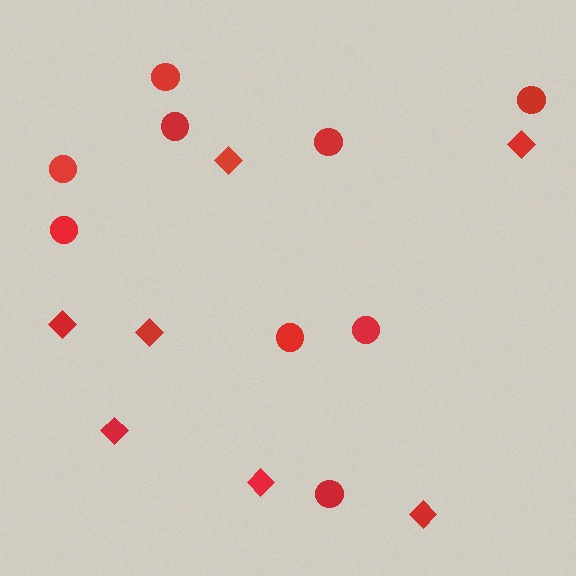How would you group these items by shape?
There are 2 groups: one group of circles (9) and one group of diamonds (7).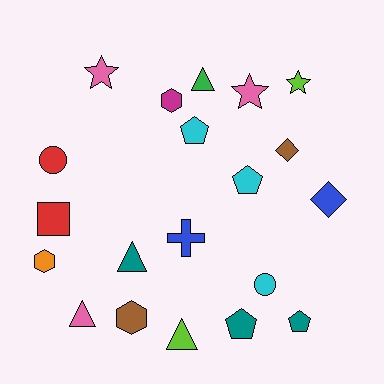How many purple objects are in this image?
There are no purple objects.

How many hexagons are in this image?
There are 3 hexagons.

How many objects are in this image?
There are 20 objects.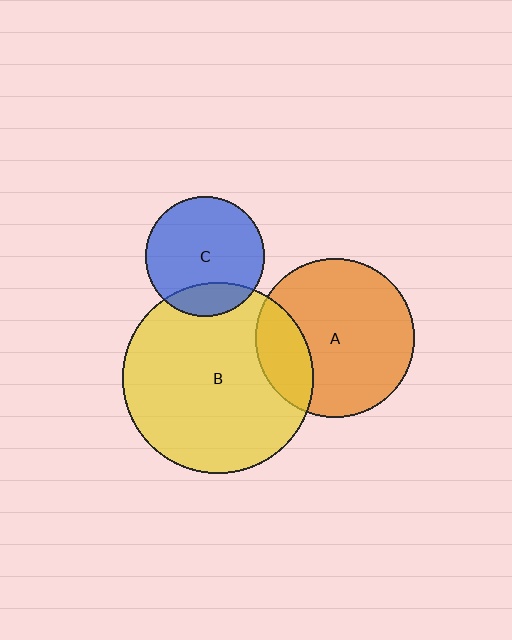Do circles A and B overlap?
Yes.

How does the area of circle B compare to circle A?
Approximately 1.4 times.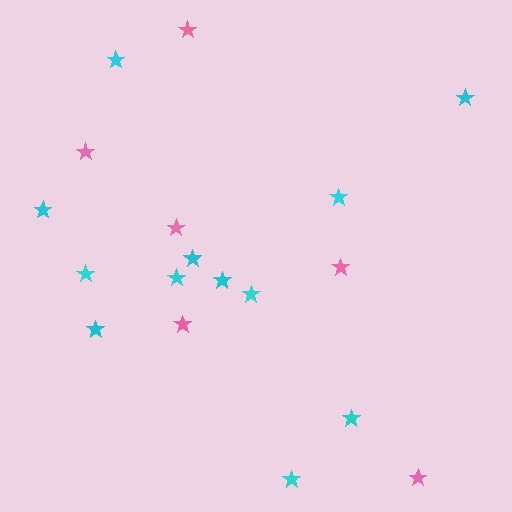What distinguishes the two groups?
There are 2 groups: one group of cyan stars (12) and one group of pink stars (6).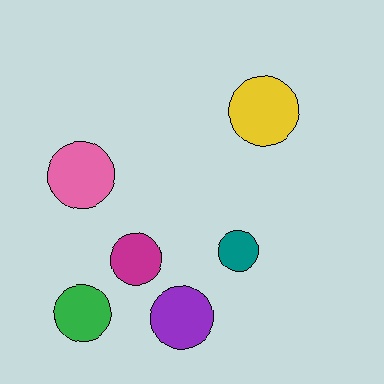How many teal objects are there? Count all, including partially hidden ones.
There is 1 teal object.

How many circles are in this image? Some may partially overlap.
There are 6 circles.